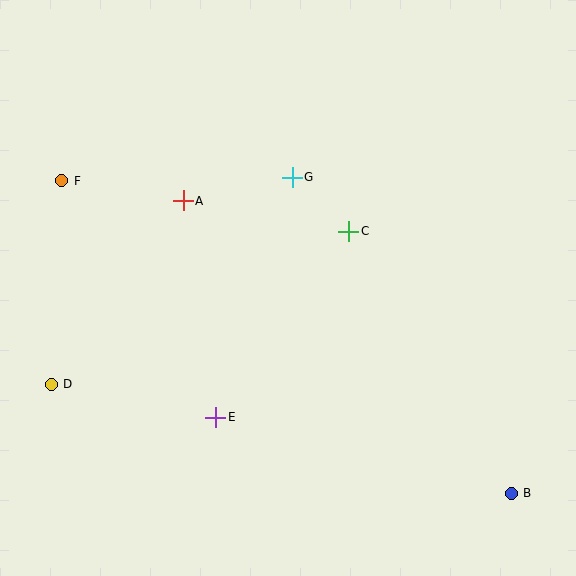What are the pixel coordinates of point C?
Point C is at (349, 231).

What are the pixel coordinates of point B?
Point B is at (511, 493).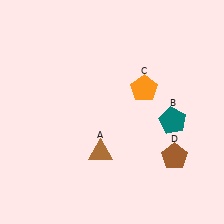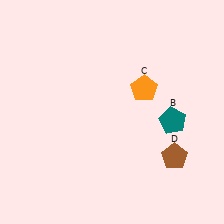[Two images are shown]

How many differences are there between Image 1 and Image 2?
There is 1 difference between the two images.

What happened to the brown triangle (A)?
The brown triangle (A) was removed in Image 2. It was in the bottom-left area of Image 1.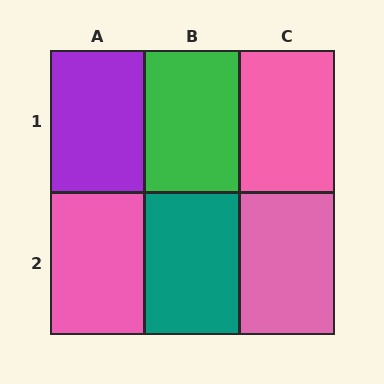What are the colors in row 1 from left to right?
Purple, green, pink.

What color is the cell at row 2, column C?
Pink.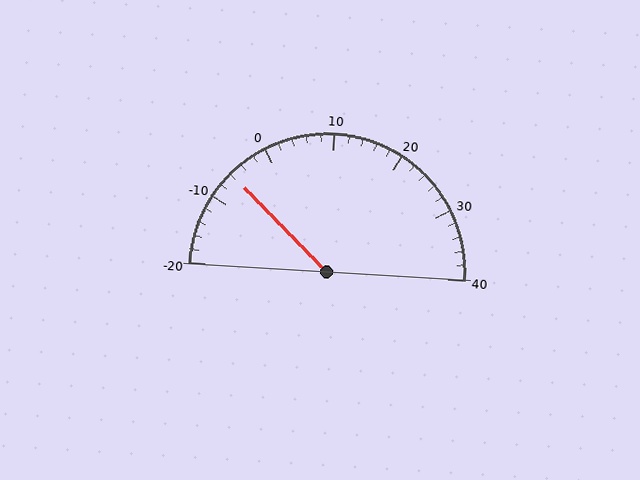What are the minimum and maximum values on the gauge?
The gauge ranges from -20 to 40.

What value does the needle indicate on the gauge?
The needle indicates approximately -6.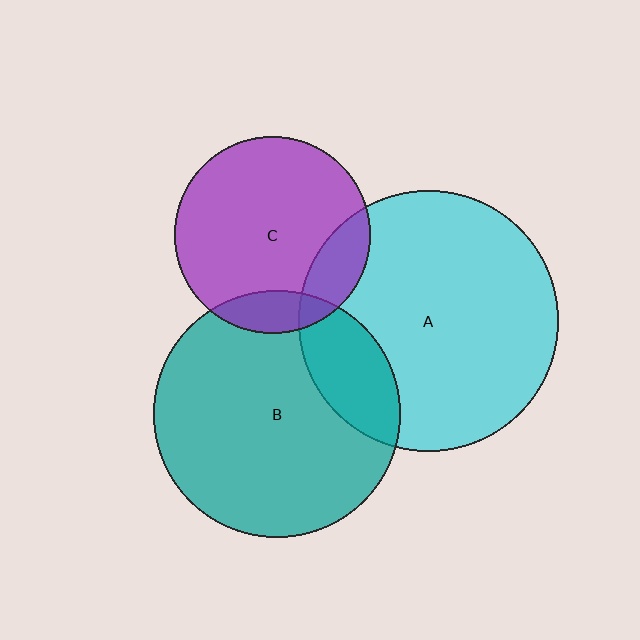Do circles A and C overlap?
Yes.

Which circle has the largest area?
Circle A (cyan).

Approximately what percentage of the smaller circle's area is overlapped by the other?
Approximately 15%.